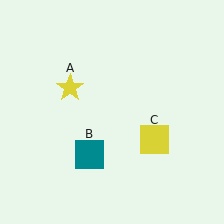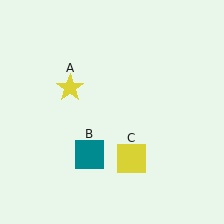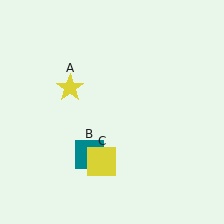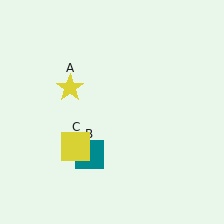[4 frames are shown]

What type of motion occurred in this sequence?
The yellow square (object C) rotated clockwise around the center of the scene.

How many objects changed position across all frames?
1 object changed position: yellow square (object C).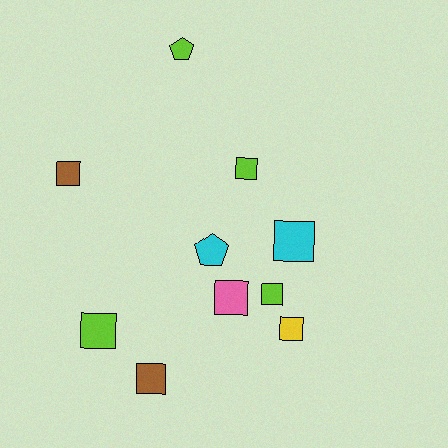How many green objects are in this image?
There are no green objects.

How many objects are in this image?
There are 10 objects.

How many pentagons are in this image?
There are 2 pentagons.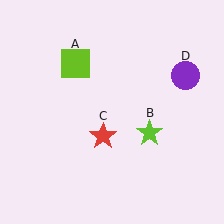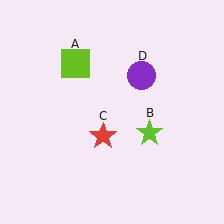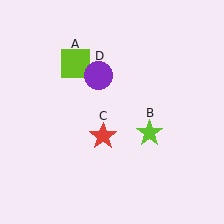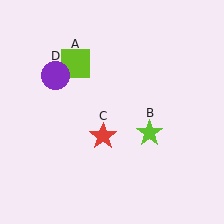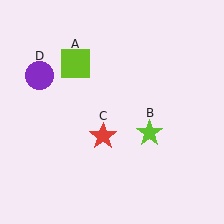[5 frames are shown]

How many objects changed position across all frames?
1 object changed position: purple circle (object D).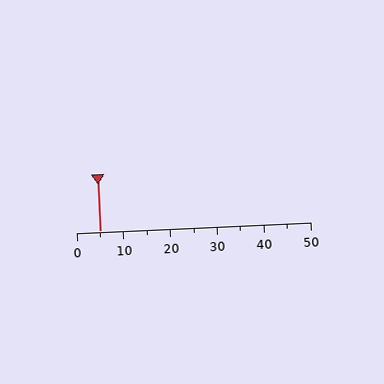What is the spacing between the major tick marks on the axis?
The major ticks are spaced 10 apart.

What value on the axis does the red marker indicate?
The marker indicates approximately 5.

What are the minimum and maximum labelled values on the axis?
The axis runs from 0 to 50.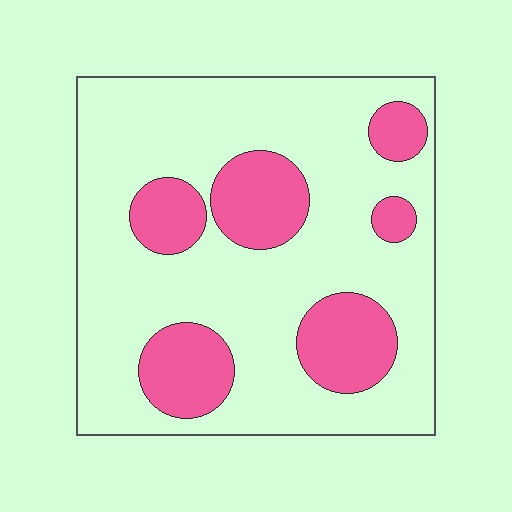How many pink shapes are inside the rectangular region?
6.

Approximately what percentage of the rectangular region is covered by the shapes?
Approximately 25%.